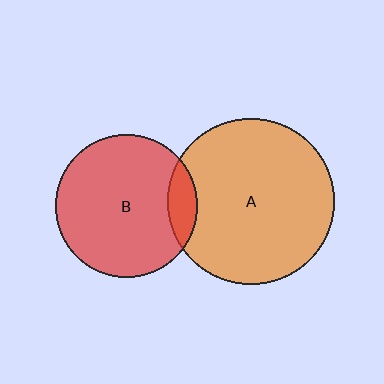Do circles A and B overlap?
Yes.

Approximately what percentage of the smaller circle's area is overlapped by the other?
Approximately 10%.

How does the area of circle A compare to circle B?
Approximately 1.4 times.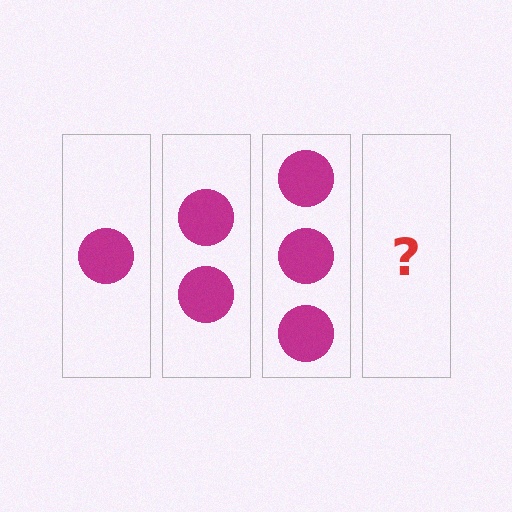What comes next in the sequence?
The next element should be 4 circles.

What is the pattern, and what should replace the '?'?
The pattern is that each step adds one more circle. The '?' should be 4 circles.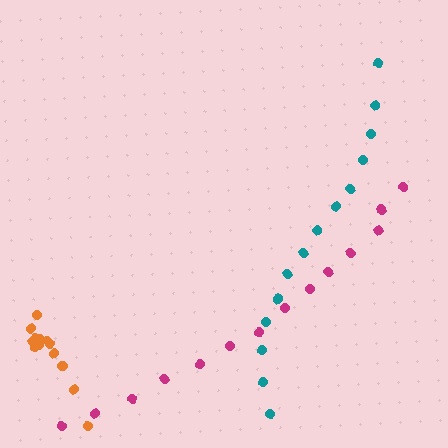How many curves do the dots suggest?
There are 3 distinct paths.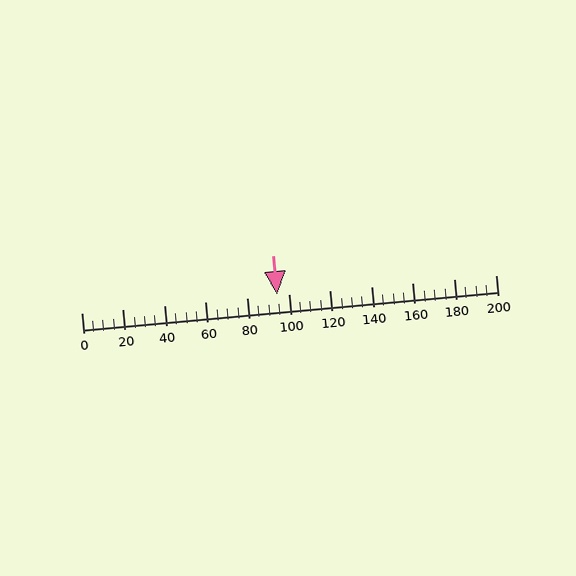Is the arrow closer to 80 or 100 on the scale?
The arrow is closer to 100.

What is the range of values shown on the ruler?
The ruler shows values from 0 to 200.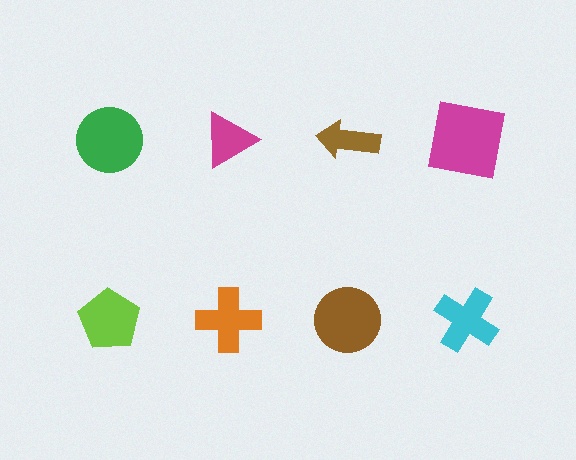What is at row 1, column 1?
A green circle.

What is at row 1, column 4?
A magenta square.